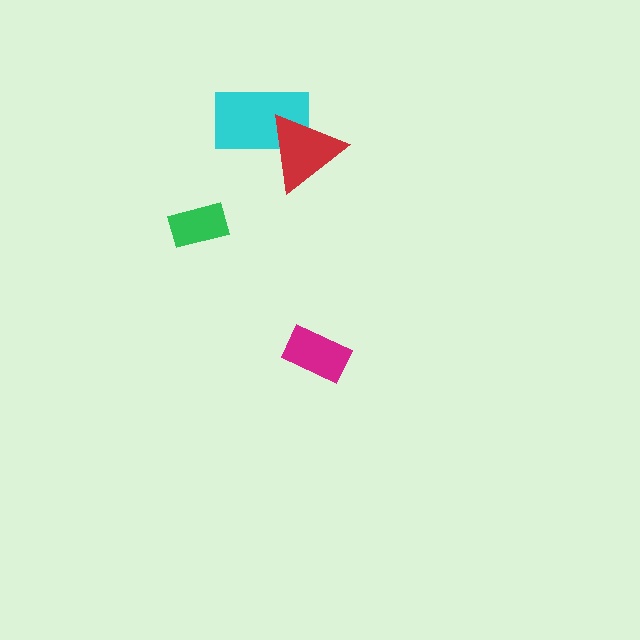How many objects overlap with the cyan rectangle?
1 object overlaps with the cyan rectangle.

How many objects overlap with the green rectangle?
0 objects overlap with the green rectangle.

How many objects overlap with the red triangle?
1 object overlaps with the red triangle.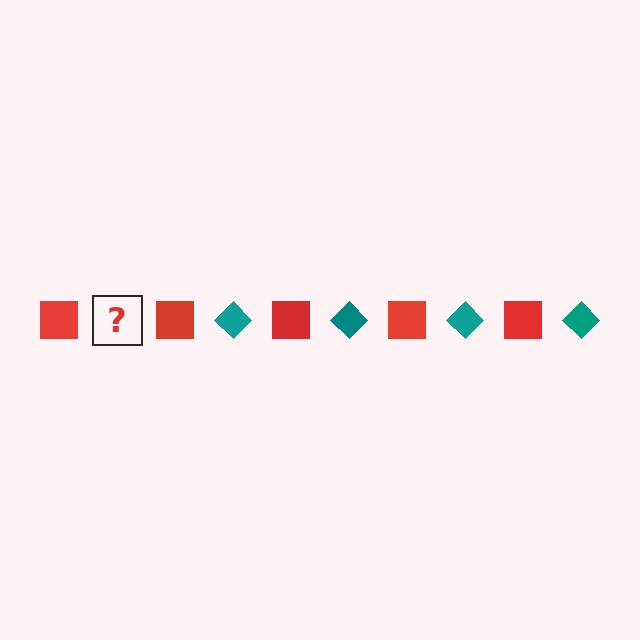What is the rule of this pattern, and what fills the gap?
The rule is that the pattern alternates between red square and teal diamond. The gap should be filled with a teal diamond.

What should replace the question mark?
The question mark should be replaced with a teal diamond.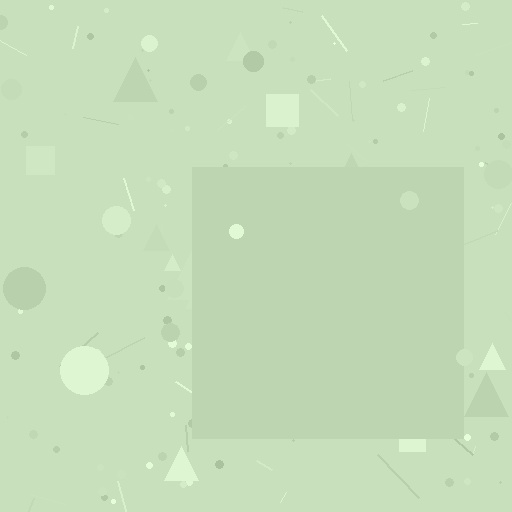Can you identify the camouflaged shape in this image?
The camouflaged shape is a square.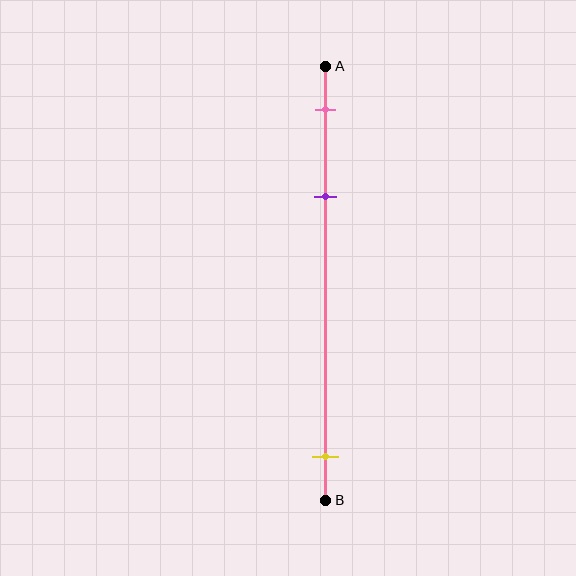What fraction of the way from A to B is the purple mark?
The purple mark is approximately 30% (0.3) of the way from A to B.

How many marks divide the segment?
There are 3 marks dividing the segment.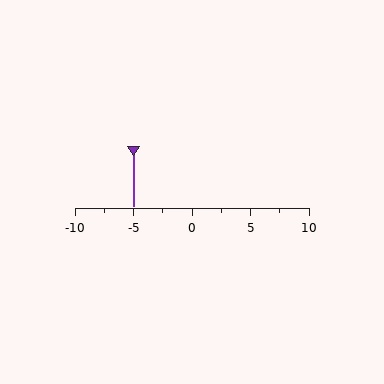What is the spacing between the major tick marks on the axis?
The major ticks are spaced 5 apart.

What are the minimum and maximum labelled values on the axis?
The axis runs from -10 to 10.